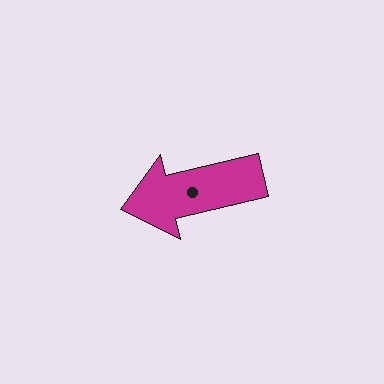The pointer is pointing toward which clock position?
Roughly 9 o'clock.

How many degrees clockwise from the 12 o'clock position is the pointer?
Approximately 257 degrees.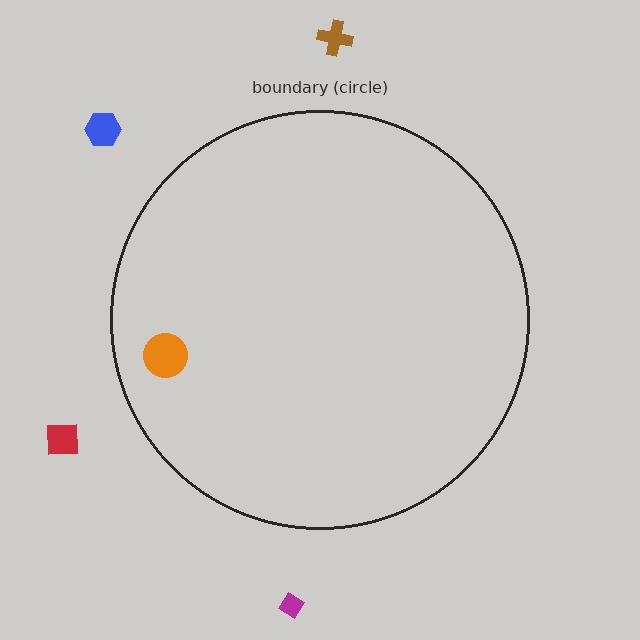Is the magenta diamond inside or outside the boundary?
Outside.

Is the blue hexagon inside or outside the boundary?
Outside.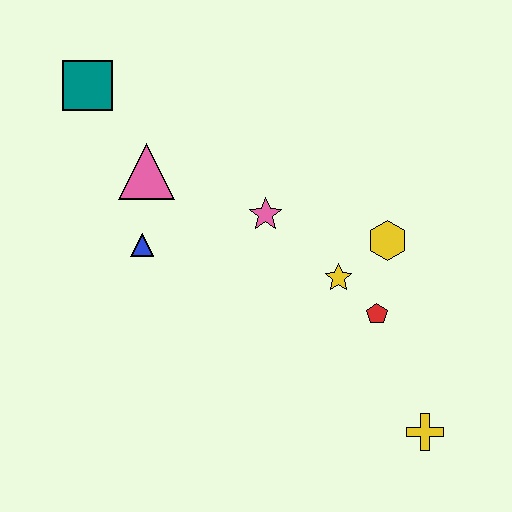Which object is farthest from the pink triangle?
The yellow cross is farthest from the pink triangle.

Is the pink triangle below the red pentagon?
No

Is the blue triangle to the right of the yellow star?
No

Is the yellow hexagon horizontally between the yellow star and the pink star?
No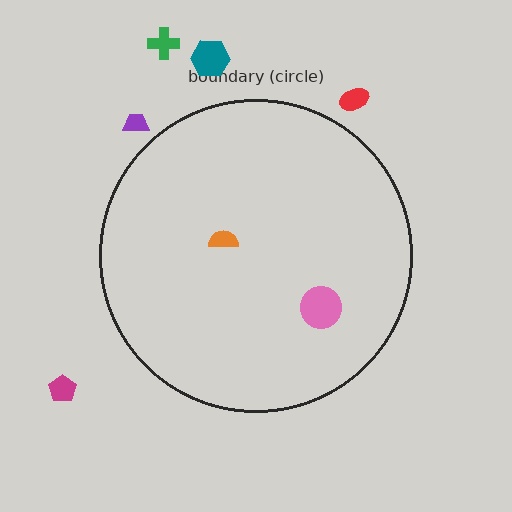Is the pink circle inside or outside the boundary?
Inside.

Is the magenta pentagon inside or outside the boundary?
Outside.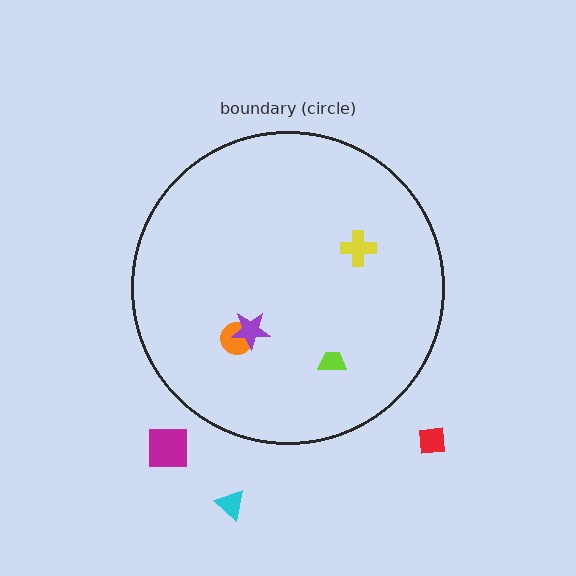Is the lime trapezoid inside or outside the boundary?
Inside.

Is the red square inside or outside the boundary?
Outside.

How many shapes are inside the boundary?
4 inside, 3 outside.